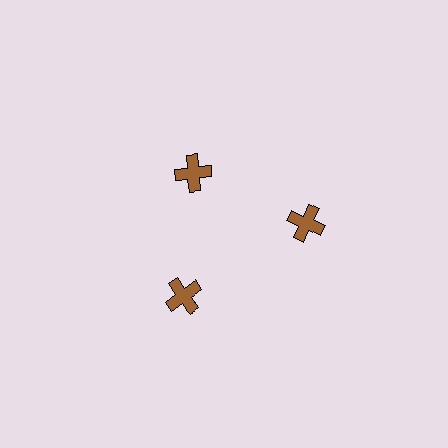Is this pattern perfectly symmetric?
No. The 3 brown crosses are arranged in a ring, but one element near the 11 o'clock position is pulled inward toward the center, breaking the 3-fold rotational symmetry.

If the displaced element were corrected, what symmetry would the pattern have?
It would have 3-fold rotational symmetry — the pattern would map onto itself every 120 degrees.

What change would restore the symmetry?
The symmetry would be restored by moving it outward, back onto the ring so that all 3 crosses sit at equal angles and equal distance from the center.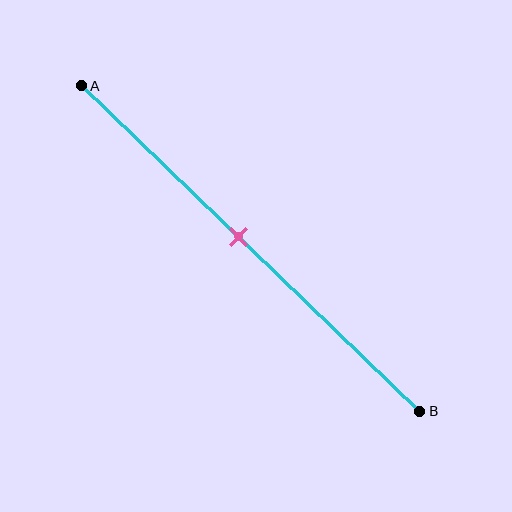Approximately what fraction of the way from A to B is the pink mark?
The pink mark is approximately 45% of the way from A to B.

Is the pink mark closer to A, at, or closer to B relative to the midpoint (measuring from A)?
The pink mark is closer to point A than the midpoint of segment AB.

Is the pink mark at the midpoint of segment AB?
No, the mark is at about 45% from A, not at the 50% midpoint.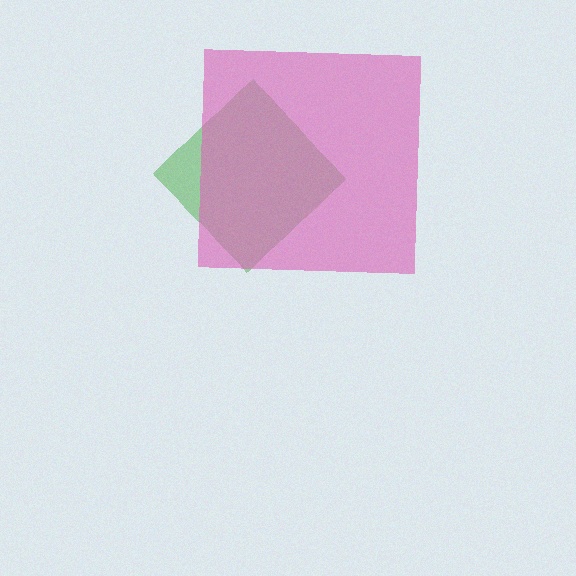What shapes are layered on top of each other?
The layered shapes are: a green diamond, a pink square.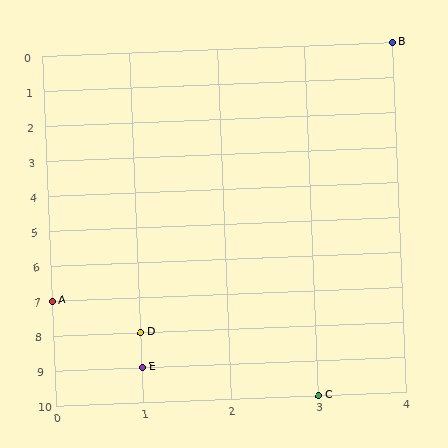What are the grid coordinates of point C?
Point C is at grid coordinates (3, 10).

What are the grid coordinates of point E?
Point E is at grid coordinates (1, 9).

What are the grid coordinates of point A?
Point A is at grid coordinates (0, 7).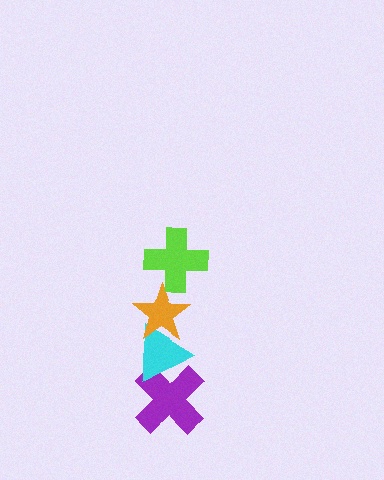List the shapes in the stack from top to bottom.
From top to bottom: the lime cross, the orange star, the cyan triangle, the purple cross.